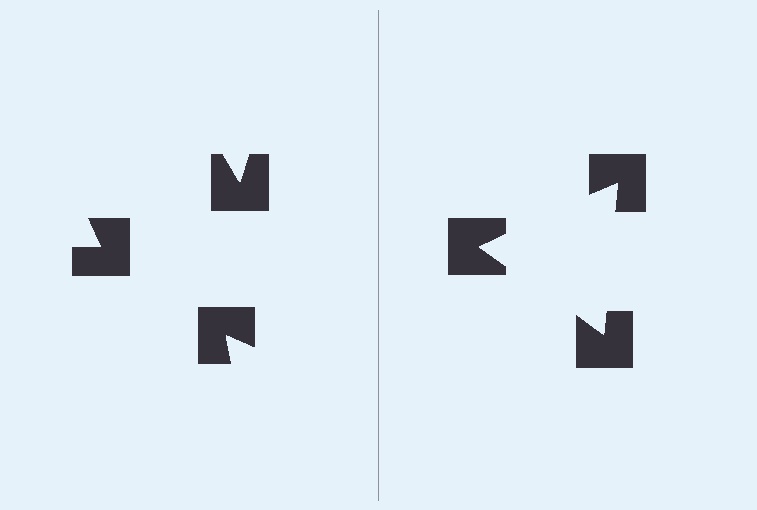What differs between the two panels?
The notched squares are positioned identically on both sides; only the wedge orientations differ. On the right they align to a triangle; on the left they are misaligned.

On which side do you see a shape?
An illusory triangle appears on the right side. On the left side the wedge cuts are rotated, so no coherent shape forms.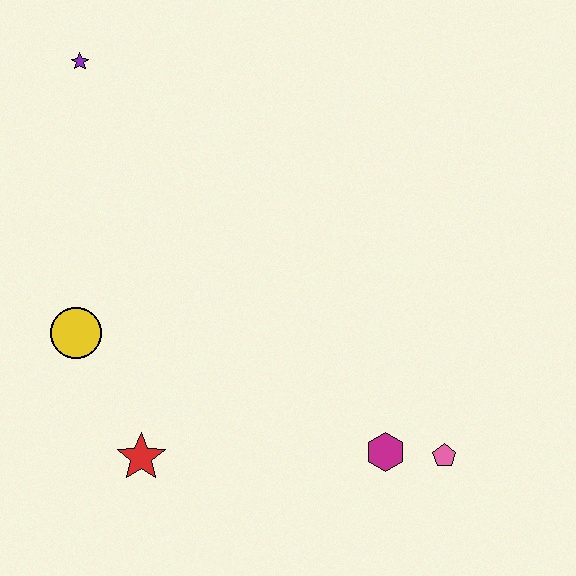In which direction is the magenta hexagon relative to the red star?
The magenta hexagon is to the right of the red star.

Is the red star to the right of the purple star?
Yes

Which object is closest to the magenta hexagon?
The pink pentagon is closest to the magenta hexagon.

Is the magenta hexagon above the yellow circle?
No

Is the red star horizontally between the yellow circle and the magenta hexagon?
Yes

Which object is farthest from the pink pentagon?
The purple star is farthest from the pink pentagon.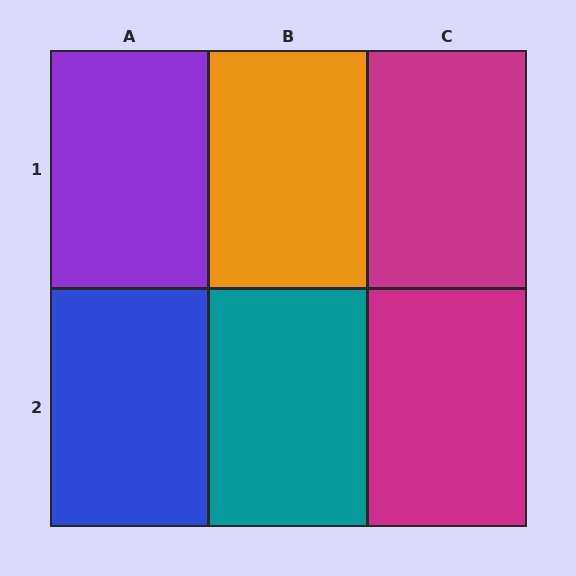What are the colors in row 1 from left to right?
Purple, orange, magenta.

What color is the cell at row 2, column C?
Magenta.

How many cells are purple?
1 cell is purple.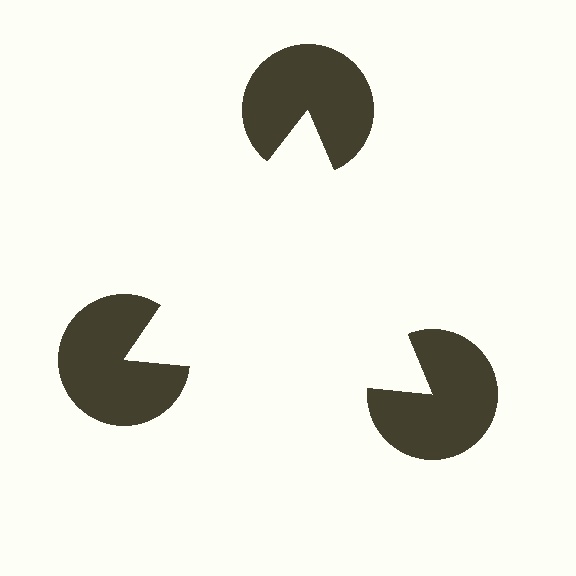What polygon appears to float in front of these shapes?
An illusory triangle — its edges are inferred from the aligned wedge cuts in the pac-man discs, not physically drawn.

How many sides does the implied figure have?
3 sides.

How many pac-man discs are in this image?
There are 3 — one at each vertex of the illusory triangle.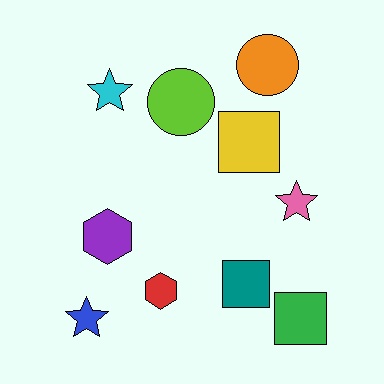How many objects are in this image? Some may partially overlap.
There are 10 objects.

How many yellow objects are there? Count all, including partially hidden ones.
There is 1 yellow object.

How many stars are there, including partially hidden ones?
There are 3 stars.